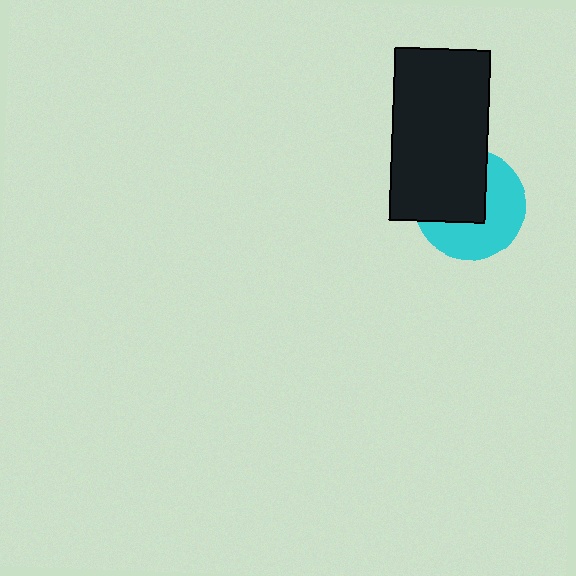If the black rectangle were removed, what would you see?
You would see the complete cyan circle.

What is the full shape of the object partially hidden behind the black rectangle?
The partially hidden object is a cyan circle.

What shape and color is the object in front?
The object in front is a black rectangle.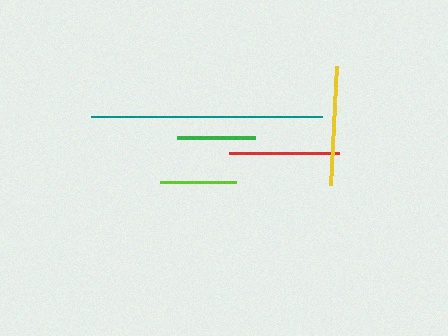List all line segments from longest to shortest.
From longest to shortest: teal, yellow, red, green, lime.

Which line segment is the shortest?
The lime line is the shortest at approximately 77 pixels.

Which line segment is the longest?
The teal line is the longest at approximately 231 pixels.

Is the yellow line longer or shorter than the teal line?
The teal line is longer than the yellow line.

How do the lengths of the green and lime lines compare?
The green and lime lines are approximately the same length.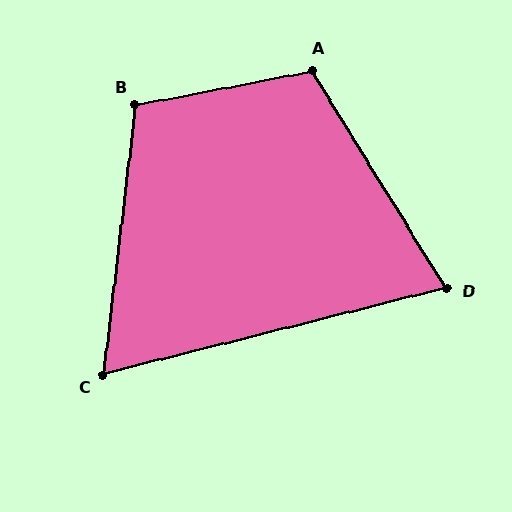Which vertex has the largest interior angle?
A, at approximately 111 degrees.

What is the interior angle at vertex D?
Approximately 72 degrees (acute).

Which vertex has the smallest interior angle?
C, at approximately 69 degrees.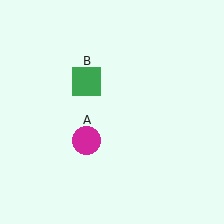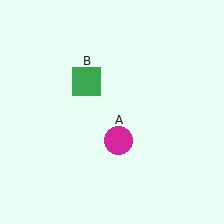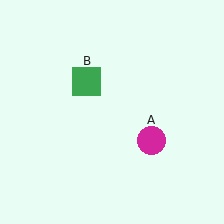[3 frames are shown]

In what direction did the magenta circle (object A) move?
The magenta circle (object A) moved right.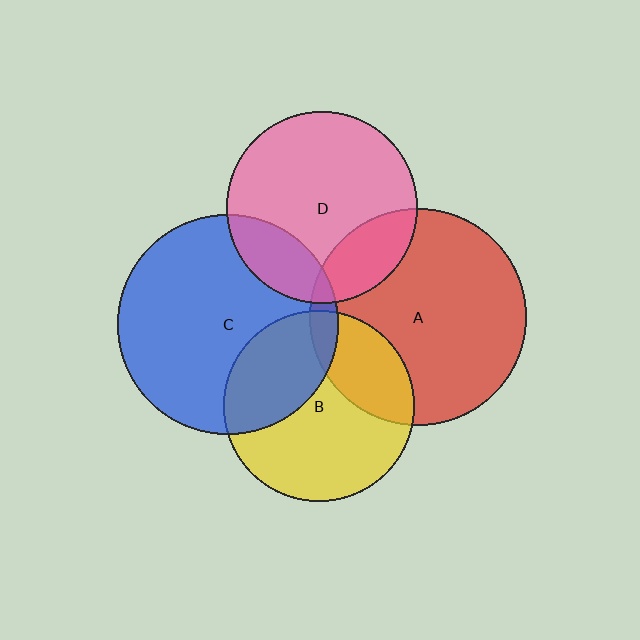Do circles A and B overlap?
Yes.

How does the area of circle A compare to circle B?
Approximately 1.3 times.